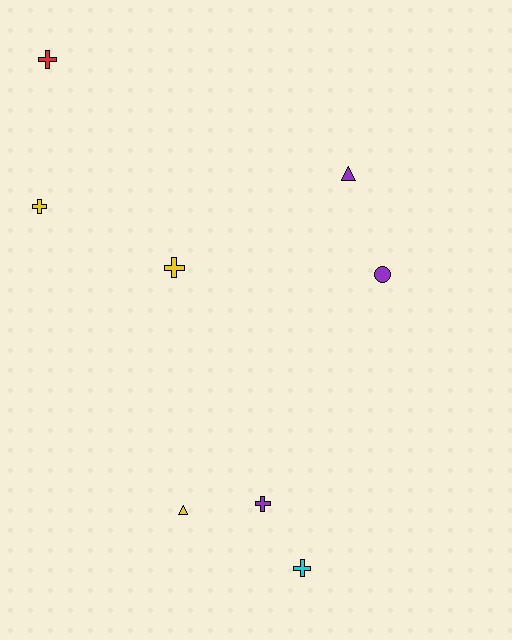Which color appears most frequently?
Purple, with 3 objects.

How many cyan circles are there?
There are no cyan circles.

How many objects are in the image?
There are 8 objects.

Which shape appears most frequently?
Cross, with 5 objects.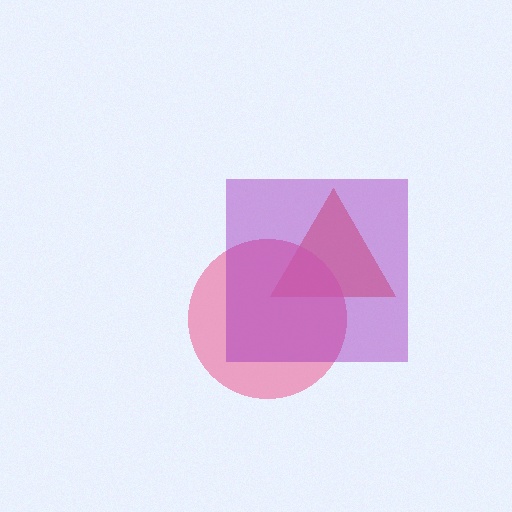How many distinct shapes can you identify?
There are 3 distinct shapes: a red triangle, a pink circle, a purple square.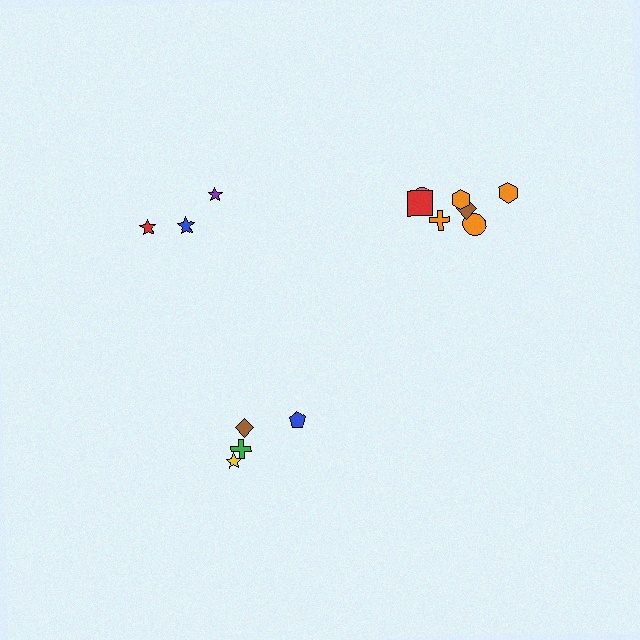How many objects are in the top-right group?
There are 7 objects.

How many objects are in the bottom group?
There are 4 objects.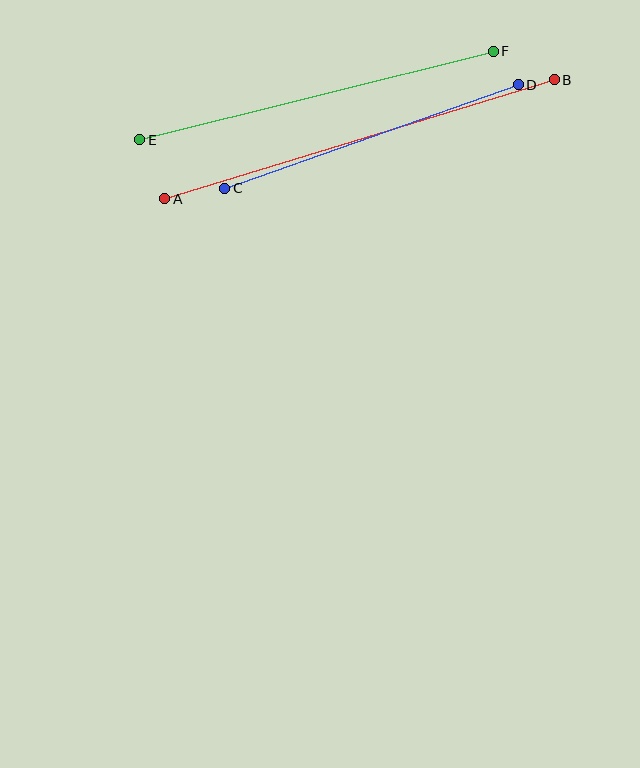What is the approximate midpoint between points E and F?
The midpoint is at approximately (317, 96) pixels.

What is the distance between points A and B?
The distance is approximately 407 pixels.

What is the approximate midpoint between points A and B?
The midpoint is at approximately (359, 139) pixels.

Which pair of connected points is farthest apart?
Points A and B are farthest apart.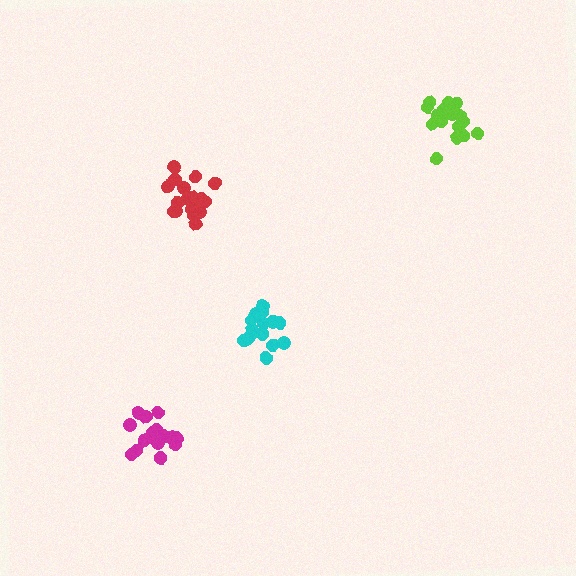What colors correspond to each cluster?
The clusters are colored: red, lime, cyan, magenta.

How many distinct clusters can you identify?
There are 4 distinct clusters.